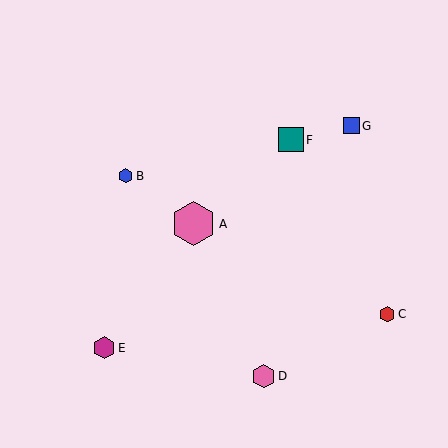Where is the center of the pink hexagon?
The center of the pink hexagon is at (264, 376).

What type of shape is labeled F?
Shape F is a teal square.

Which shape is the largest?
The pink hexagon (labeled A) is the largest.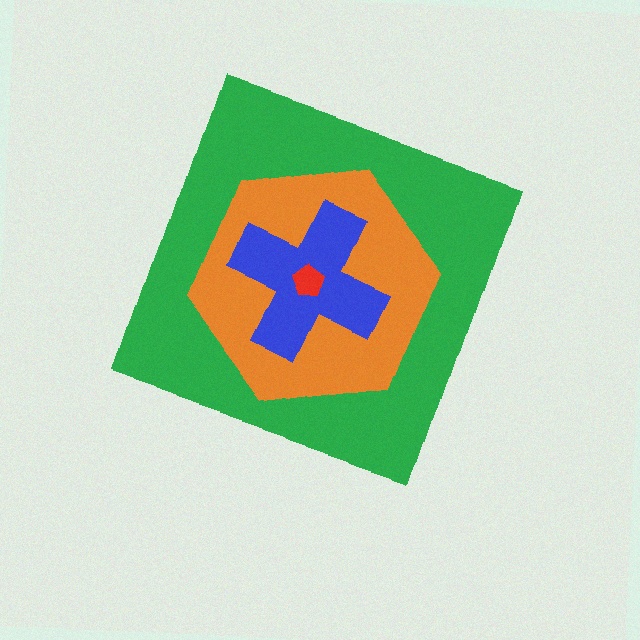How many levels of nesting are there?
4.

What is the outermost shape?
The green diamond.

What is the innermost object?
The red pentagon.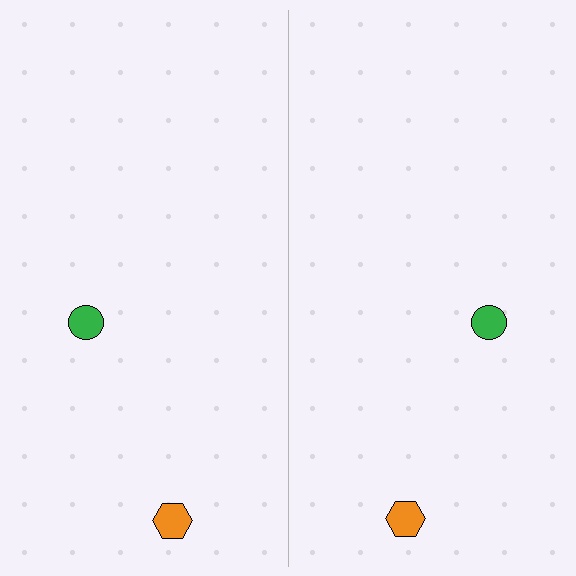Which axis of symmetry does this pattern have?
The pattern has a vertical axis of symmetry running through the center of the image.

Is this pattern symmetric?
Yes, this pattern has bilateral (reflection) symmetry.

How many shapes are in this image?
There are 4 shapes in this image.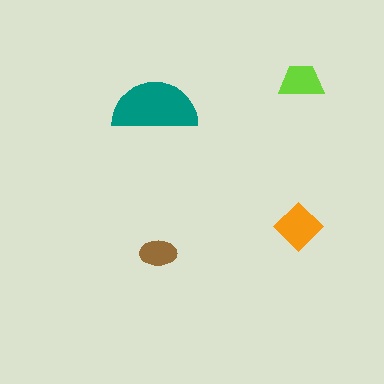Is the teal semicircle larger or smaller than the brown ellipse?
Larger.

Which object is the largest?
The teal semicircle.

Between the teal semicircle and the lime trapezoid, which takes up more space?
The teal semicircle.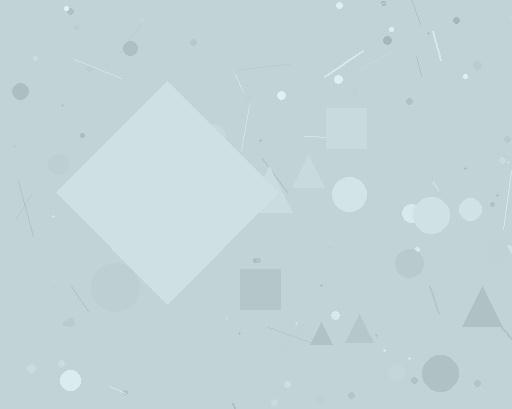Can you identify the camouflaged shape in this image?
The camouflaged shape is a diamond.